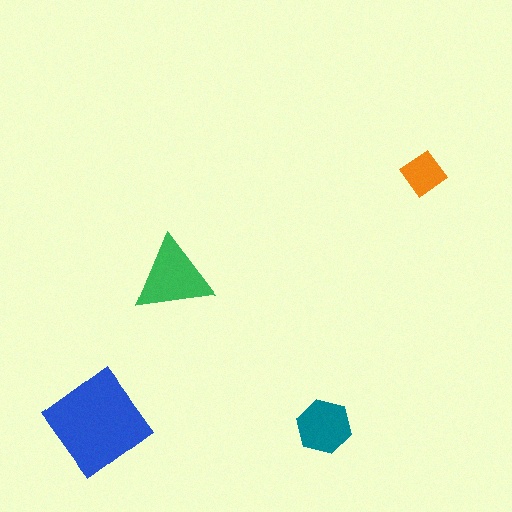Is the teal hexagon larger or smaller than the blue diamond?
Smaller.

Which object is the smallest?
The orange diamond.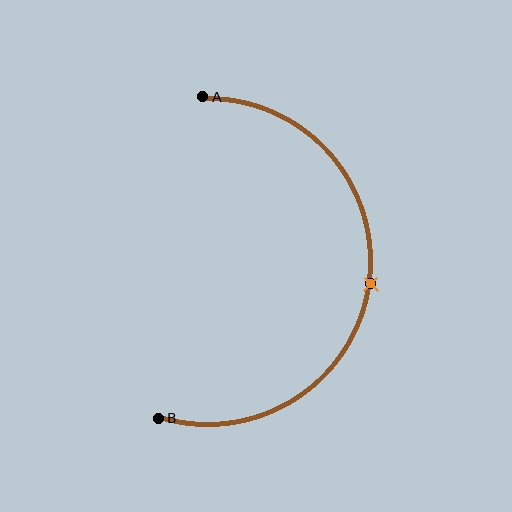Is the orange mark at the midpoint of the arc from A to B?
Yes. The orange mark lies on the arc at equal arc-length from both A and B — it is the arc midpoint.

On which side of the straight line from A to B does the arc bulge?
The arc bulges to the right of the straight line connecting A and B.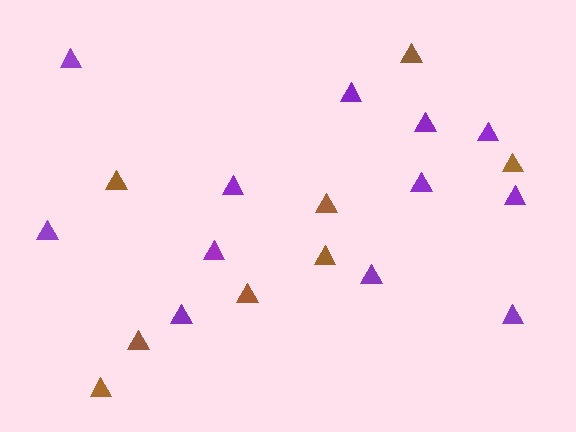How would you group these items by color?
There are 2 groups: one group of brown triangles (8) and one group of purple triangles (12).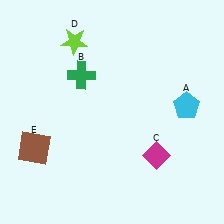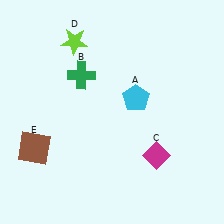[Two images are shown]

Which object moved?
The cyan pentagon (A) moved left.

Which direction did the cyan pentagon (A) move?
The cyan pentagon (A) moved left.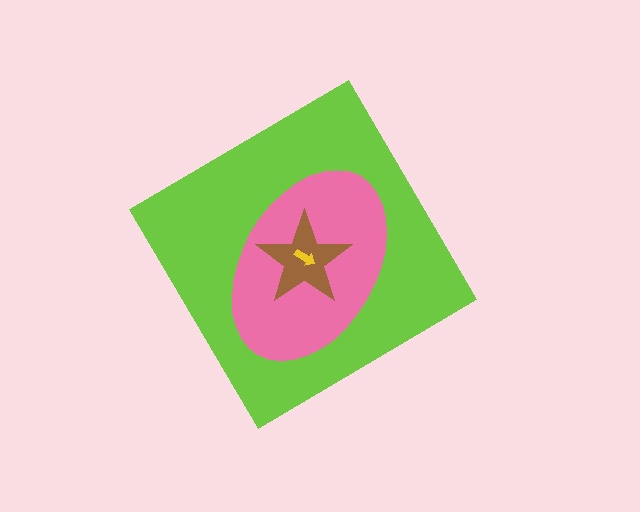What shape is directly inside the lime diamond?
The pink ellipse.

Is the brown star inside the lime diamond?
Yes.